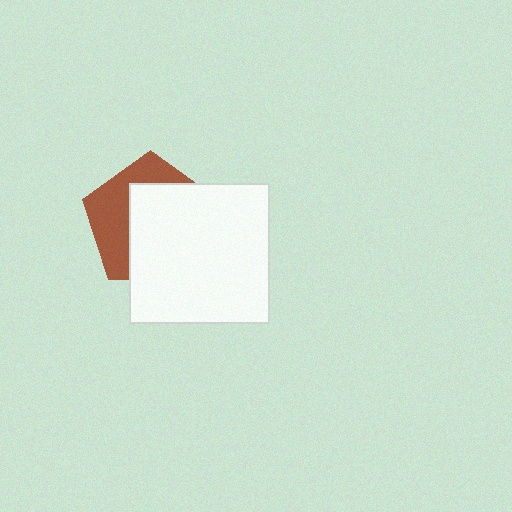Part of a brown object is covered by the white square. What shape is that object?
It is a pentagon.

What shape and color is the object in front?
The object in front is a white square.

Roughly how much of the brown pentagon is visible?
A small part of it is visible (roughly 40%).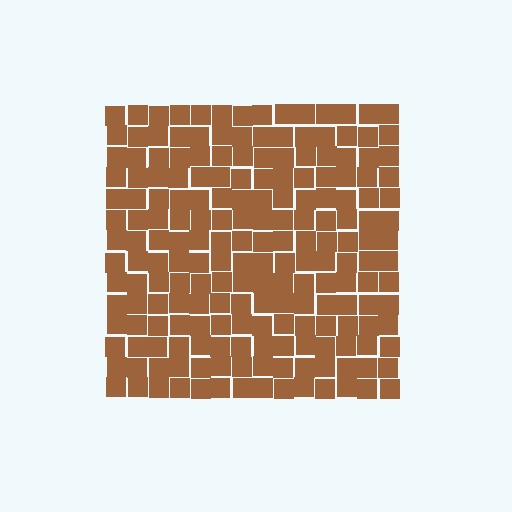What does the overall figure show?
The overall figure shows a square.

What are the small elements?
The small elements are squares.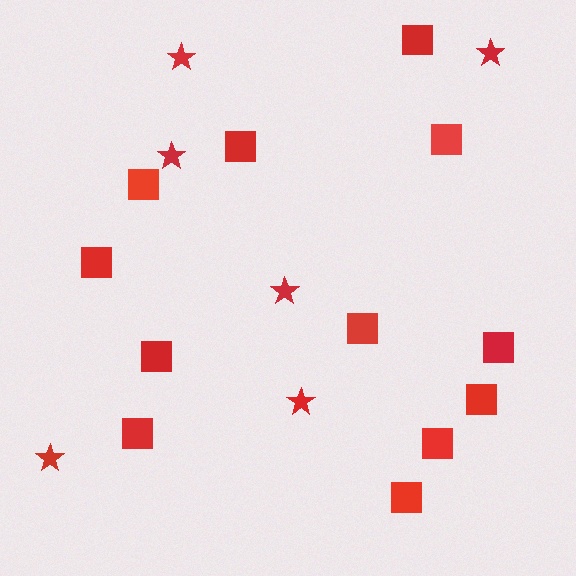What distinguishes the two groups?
There are 2 groups: one group of squares (12) and one group of stars (6).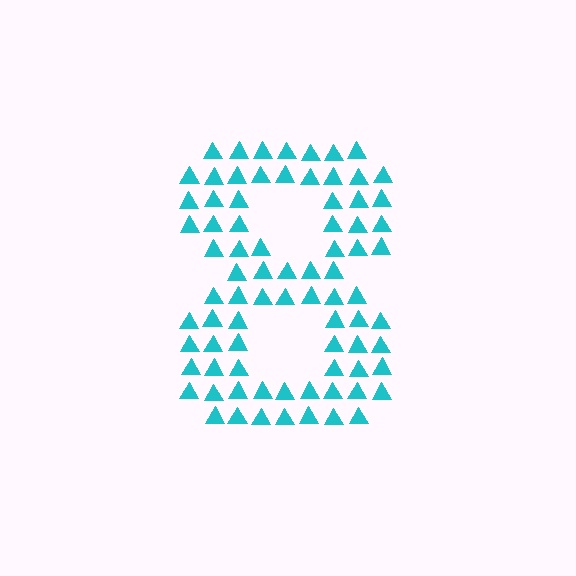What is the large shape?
The large shape is the digit 8.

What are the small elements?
The small elements are triangles.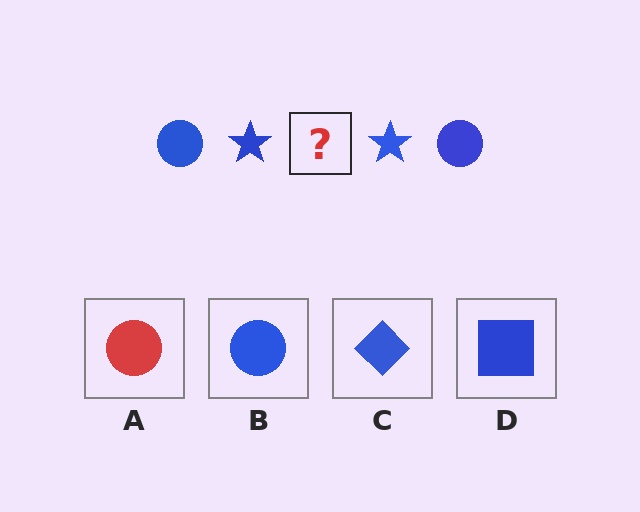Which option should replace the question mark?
Option B.